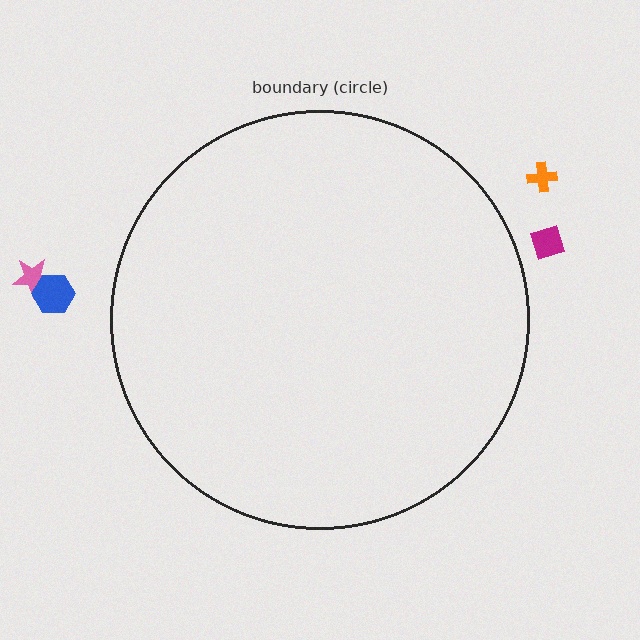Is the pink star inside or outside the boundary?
Outside.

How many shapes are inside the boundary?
0 inside, 4 outside.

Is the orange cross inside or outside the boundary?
Outside.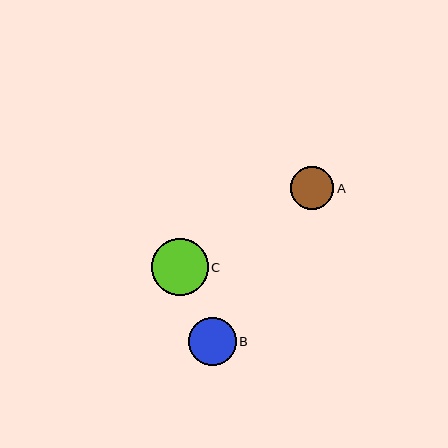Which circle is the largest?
Circle C is the largest with a size of approximately 56 pixels.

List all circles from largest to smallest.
From largest to smallest: C, B, A.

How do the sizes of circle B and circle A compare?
Circle B and circle A are approximately the same size.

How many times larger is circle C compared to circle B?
Circle C is approximately 1.2 times the size of circle B.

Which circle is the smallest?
Circle A is the smallest with a size of approximately 44 pixels.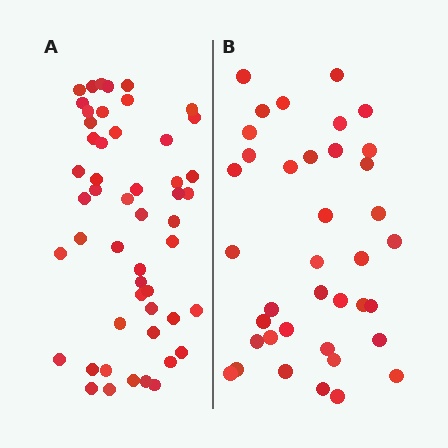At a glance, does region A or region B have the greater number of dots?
Region A (the left region) has more dots.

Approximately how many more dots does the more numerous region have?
Region A has approximately 15 more dots than region B.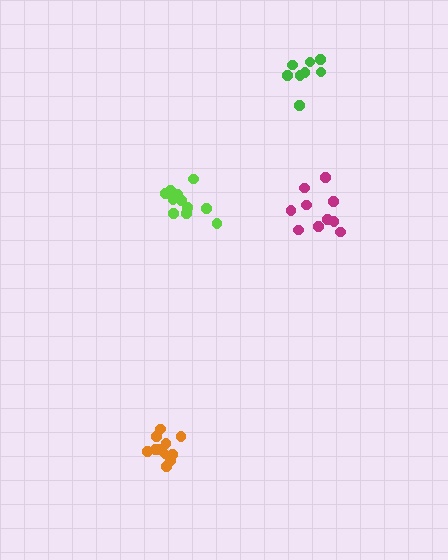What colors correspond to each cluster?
The clusters are colored: orange, magenta, green, lime.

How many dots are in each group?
Group 1: 11 dots, Group 2: 10 dots, Group 3: 8 dots, Group 4: 11 dots (40 total).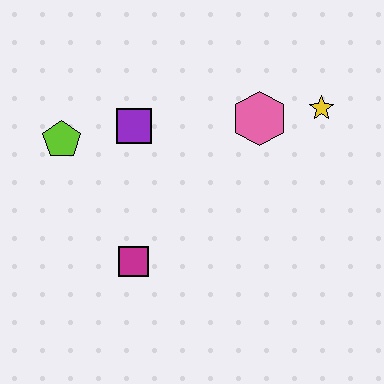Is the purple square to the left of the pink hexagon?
Yes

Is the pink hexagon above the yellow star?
No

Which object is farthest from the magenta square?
The yellow star is farthest from the magenta square.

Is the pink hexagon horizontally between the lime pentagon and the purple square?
No